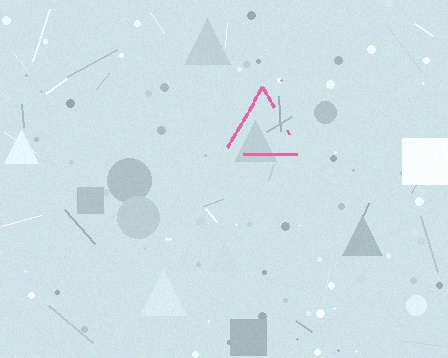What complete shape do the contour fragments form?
The contour fragments form a triangle.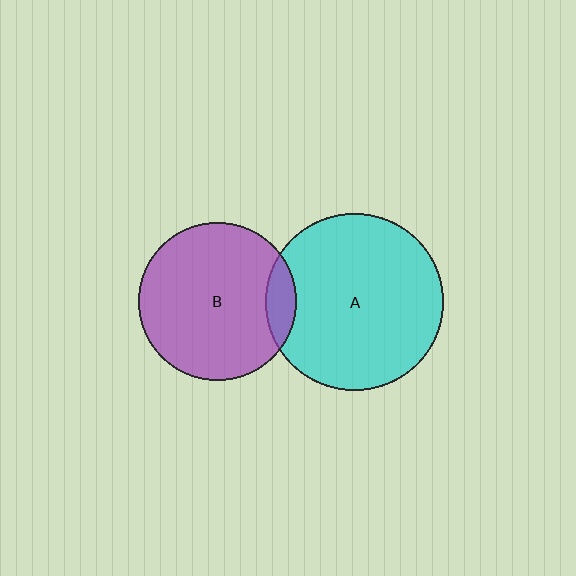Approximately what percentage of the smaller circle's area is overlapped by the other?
Approximately 10%.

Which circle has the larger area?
Circle A (cyan).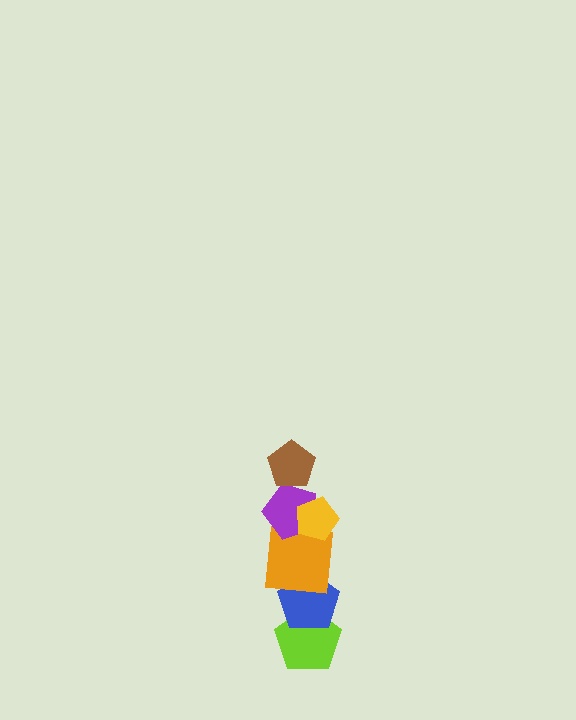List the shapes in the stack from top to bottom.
From top to bottom: the brown pentagon, the yellow pentagon, the purple pentagon, the orange square, the blue pentagon, the lime pentagon.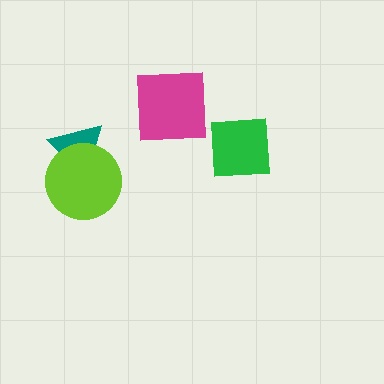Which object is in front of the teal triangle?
The lime circle is in front of the teal triangle.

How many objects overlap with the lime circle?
1 object overlaps with the lime circle.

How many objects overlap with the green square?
0 objects overlap with the green square.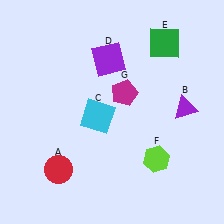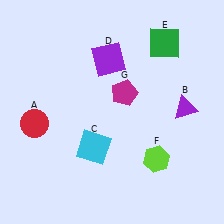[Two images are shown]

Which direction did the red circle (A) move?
The red circle (A) moved up.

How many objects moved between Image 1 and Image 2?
2 objects moved between the two images.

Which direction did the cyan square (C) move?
The cyan square (C) moved down.